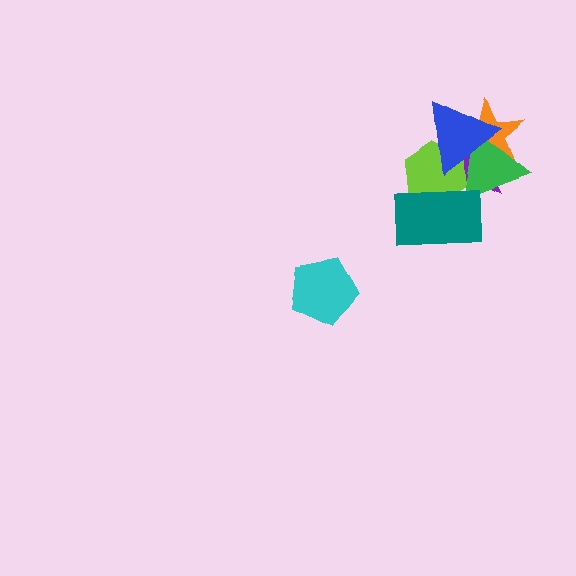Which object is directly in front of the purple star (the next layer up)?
The lime hexagon is directly in front of the purple star.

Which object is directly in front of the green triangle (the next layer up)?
The teal rectangle is directly in front of the green triangle.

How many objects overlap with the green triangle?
5 objects overlap with the green triangle.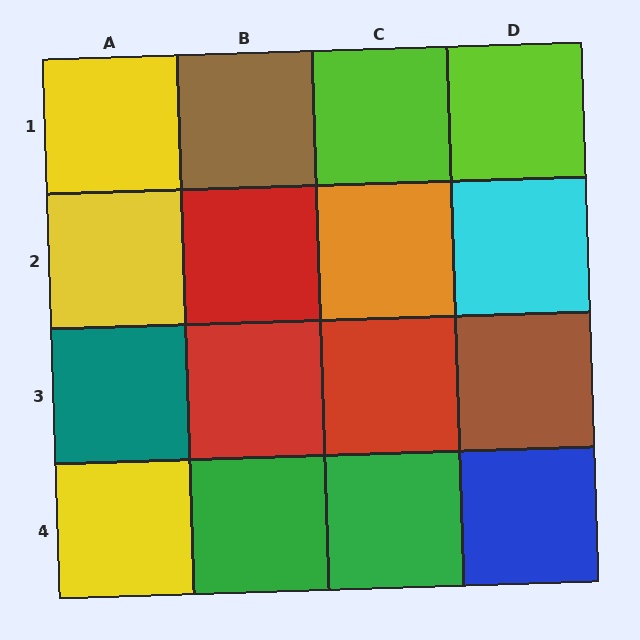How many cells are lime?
2 cells are lime.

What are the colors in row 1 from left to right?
Yellow, brown, lime, lime.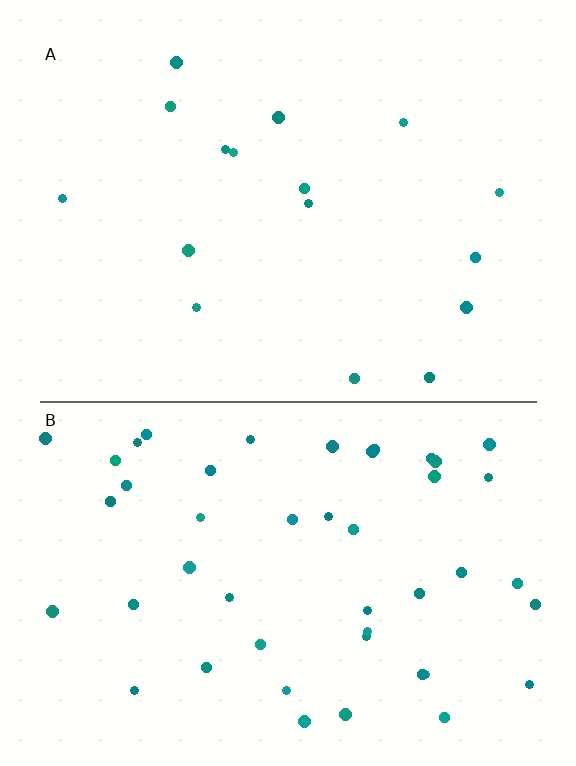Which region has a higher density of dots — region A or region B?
B (the bottom).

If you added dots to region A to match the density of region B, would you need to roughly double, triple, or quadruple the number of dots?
Approximately triple.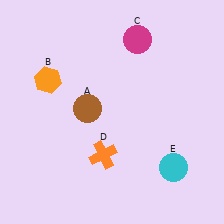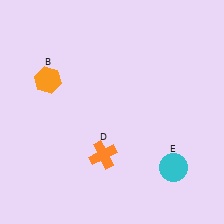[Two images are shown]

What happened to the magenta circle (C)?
The magenta circle (C) was removed in Image 2. It was in the top-right area of Image 1.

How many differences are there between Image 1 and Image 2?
There are 2 differences between the two images.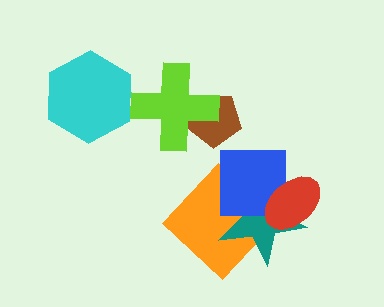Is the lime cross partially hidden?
No, no other shape covers it.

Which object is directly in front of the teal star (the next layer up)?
The blue square is directly in front of the teal star.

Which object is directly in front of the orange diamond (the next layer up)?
The teal star is directly in front of the orange diamond.